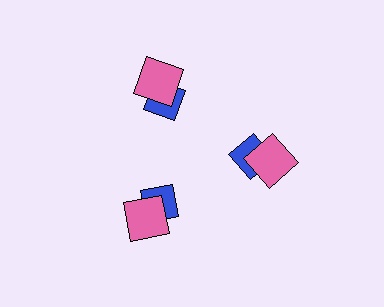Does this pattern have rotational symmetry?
Yes, this pattern has 3-fold rotational symmetry. It looks the same after rotating 120 degrees around the center.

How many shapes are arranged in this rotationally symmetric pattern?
There are 6 shapes, arranged in 3 groups of 2.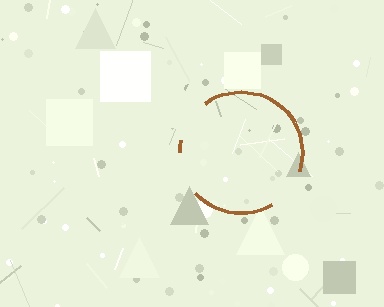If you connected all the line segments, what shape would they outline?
They would outline a circle.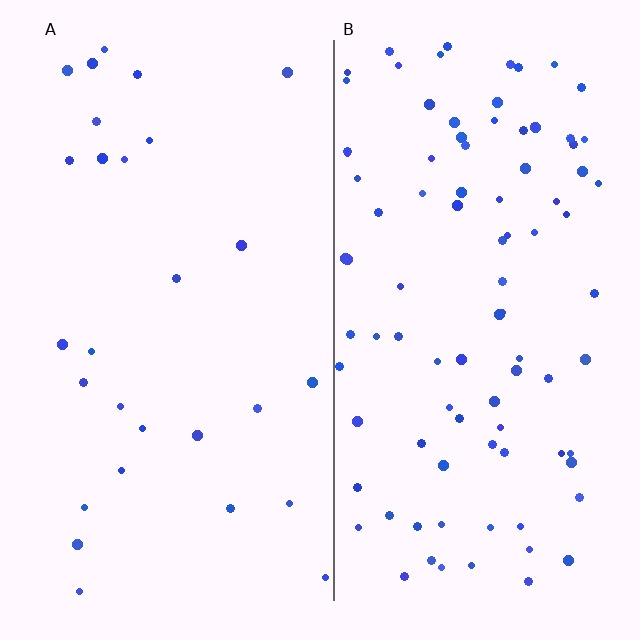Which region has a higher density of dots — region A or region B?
B (the right).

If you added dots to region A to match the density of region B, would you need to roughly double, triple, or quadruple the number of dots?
Approximately triple.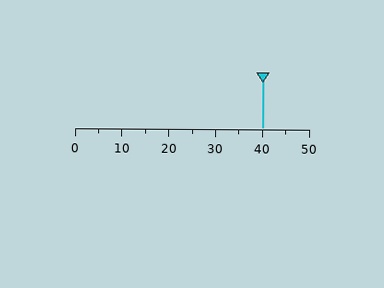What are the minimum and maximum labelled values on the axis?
The axis runs from 0 to 50.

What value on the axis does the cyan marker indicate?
The marker indicates approximately 40.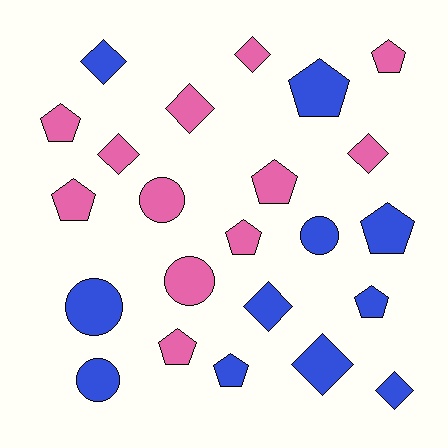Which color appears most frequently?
Pink, with 12 objects.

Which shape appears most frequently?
Pentagon, with 10 objects.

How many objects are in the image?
There are 23 objects.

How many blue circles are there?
There are 3 blue circles.